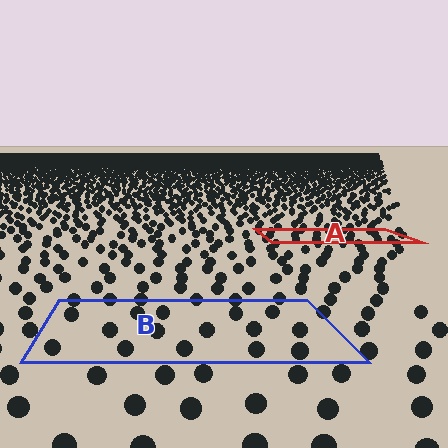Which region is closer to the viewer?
Region B is closer. The texture elements there are larger and more spread out.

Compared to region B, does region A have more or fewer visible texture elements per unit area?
Region A has more texture elements per unit area — they are packed more densely because it is farther away.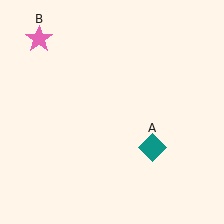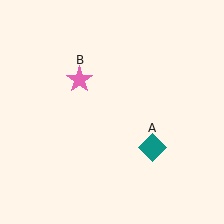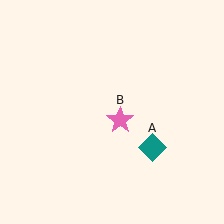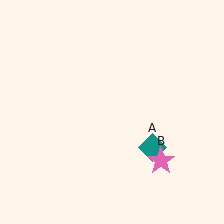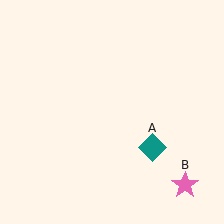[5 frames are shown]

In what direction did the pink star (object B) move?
The pink star (object B) moved down and to the right.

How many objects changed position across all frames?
1 object changed position: pink star (object B).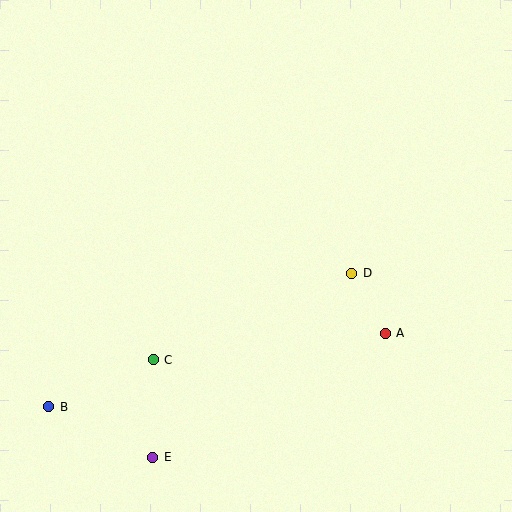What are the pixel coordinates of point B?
Point B is at (49, 407).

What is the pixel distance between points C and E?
The distance between C and E is 98 pixels.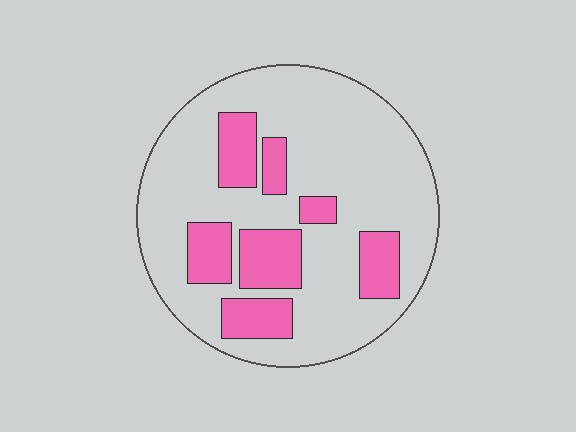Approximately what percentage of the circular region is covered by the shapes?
Approximately 25%.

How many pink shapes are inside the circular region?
7.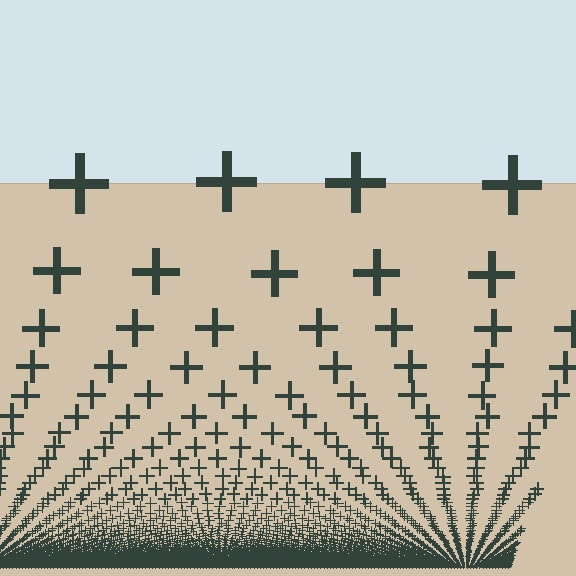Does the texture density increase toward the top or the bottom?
Density increases toward the bottom.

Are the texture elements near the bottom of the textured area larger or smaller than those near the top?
Smaller. The gradient is inverted — elements near the bottom are smaller and denser.